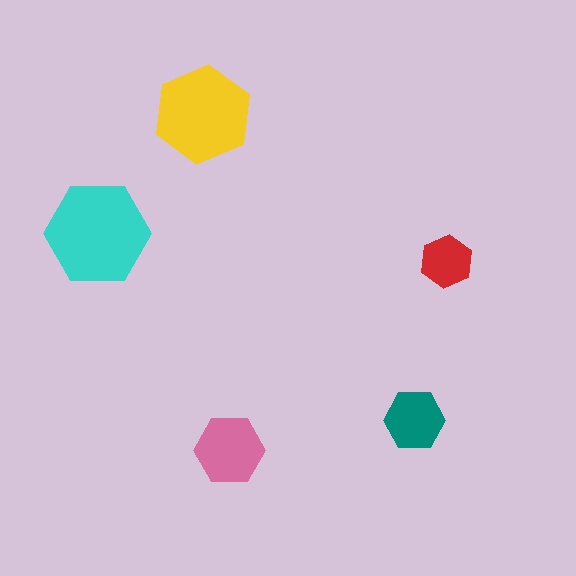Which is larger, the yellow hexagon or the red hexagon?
The yellow one.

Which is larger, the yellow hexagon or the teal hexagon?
The yellow one.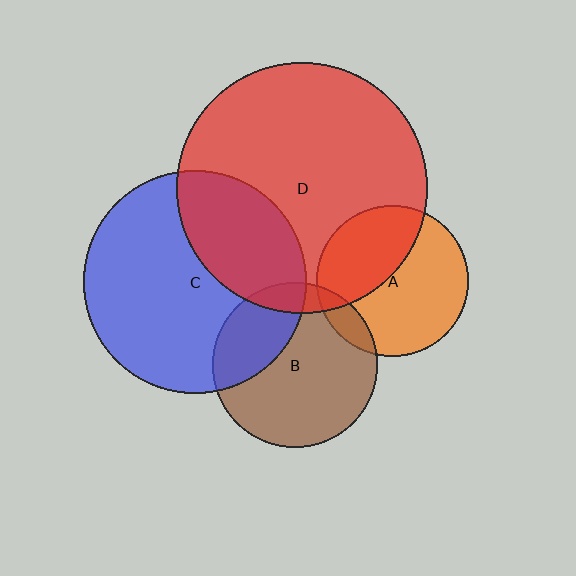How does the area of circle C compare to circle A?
Approximately 2.2 times.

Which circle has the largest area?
Circle D (red).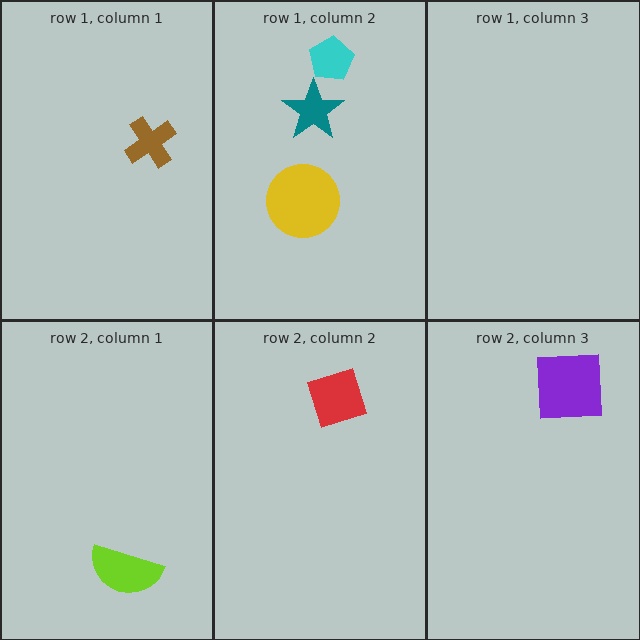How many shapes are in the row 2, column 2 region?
1.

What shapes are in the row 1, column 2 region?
The cyan pentagon, the yellow circle, the teal star.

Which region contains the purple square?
The row 2, column 3 region.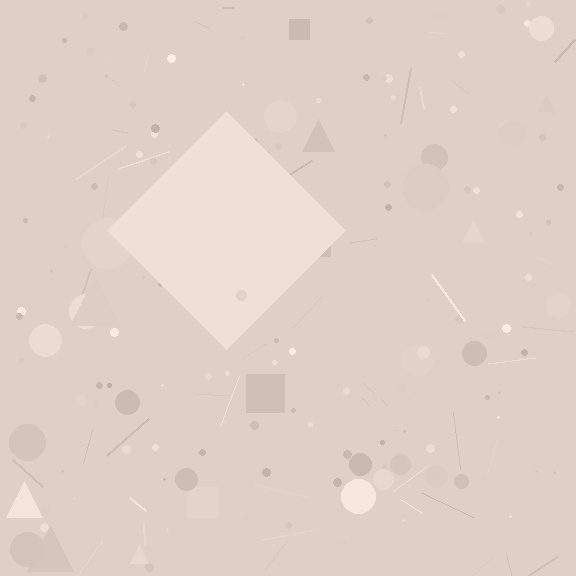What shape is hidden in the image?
A diamond is hidden in the image.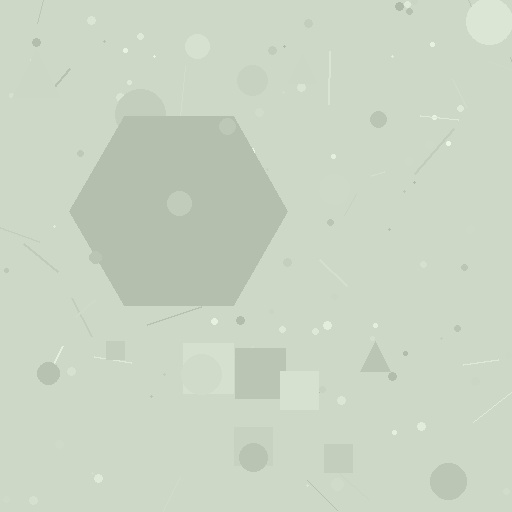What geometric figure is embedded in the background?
A hexagon is embedded in the background.